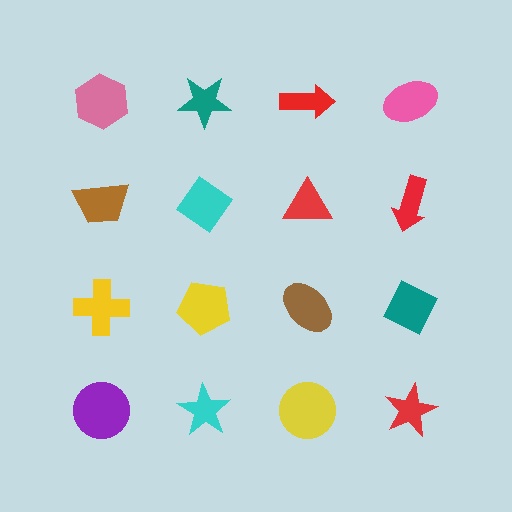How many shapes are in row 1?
4 shapes.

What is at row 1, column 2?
A teal star.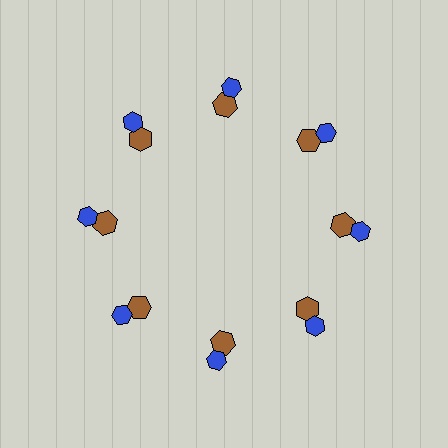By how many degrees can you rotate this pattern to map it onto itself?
The pattern maps onto itself every 45 degrees of rotation.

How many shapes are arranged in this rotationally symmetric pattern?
There are 16 shapes, arranged in 8 groups of 2.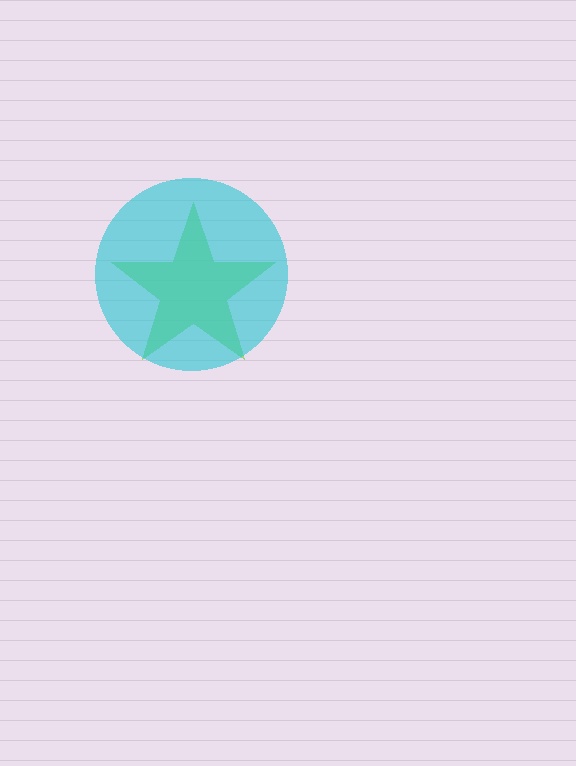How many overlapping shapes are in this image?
There are 2 overlapping shapes in the image.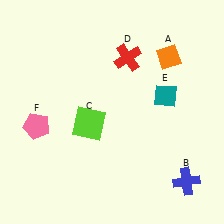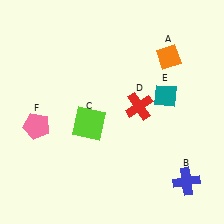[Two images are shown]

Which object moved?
The red cross (D) moved down.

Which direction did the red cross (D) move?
The red cross (D) moved down.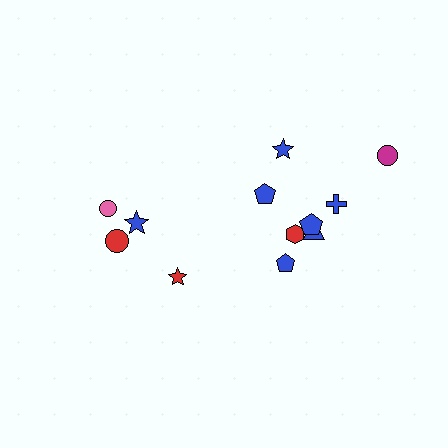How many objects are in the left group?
There are 4 objects.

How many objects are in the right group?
There are 8 objects.